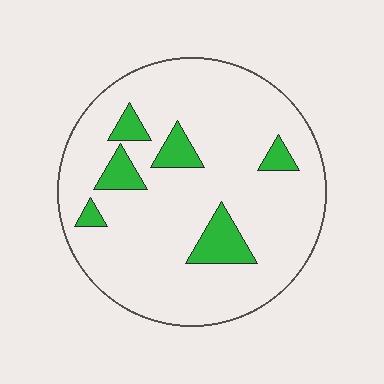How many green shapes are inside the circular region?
6.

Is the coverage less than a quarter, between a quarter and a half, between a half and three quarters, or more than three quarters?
Less than a quarter.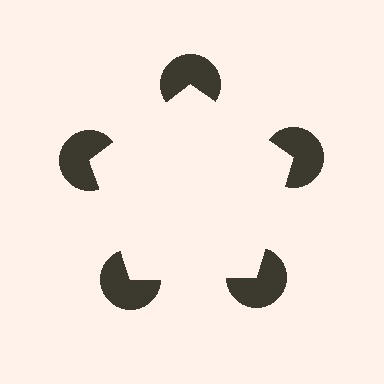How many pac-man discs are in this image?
There are 5 — one at each vertex of the illusory pentagon.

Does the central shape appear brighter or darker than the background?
It typically appears slightly brighter than the background, even though no actual brightness change is drawn.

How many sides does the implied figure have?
5 sides.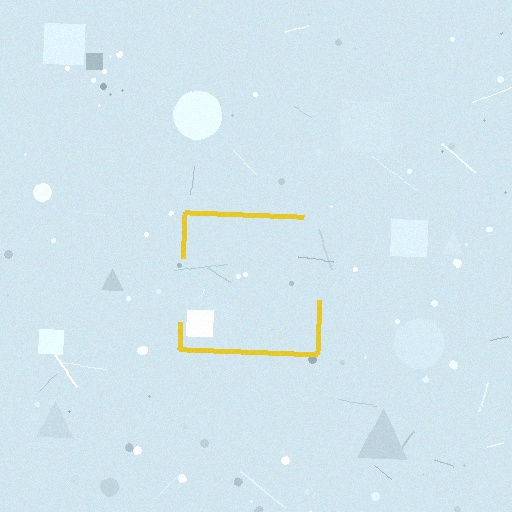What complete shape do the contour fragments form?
The contour fragments form a square.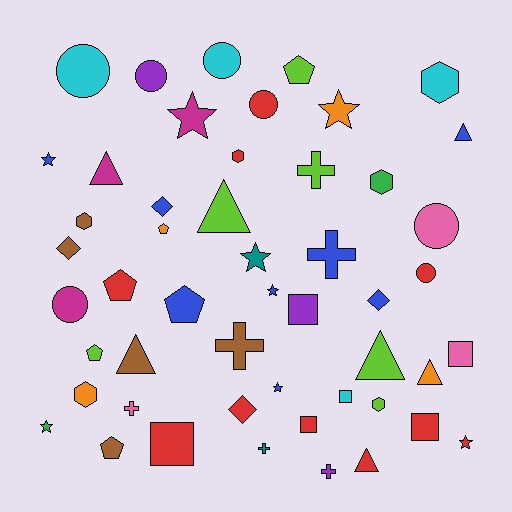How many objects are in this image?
There are 50 objects.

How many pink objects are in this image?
There are 3 pink objects.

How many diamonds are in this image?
There are 4 diamonds.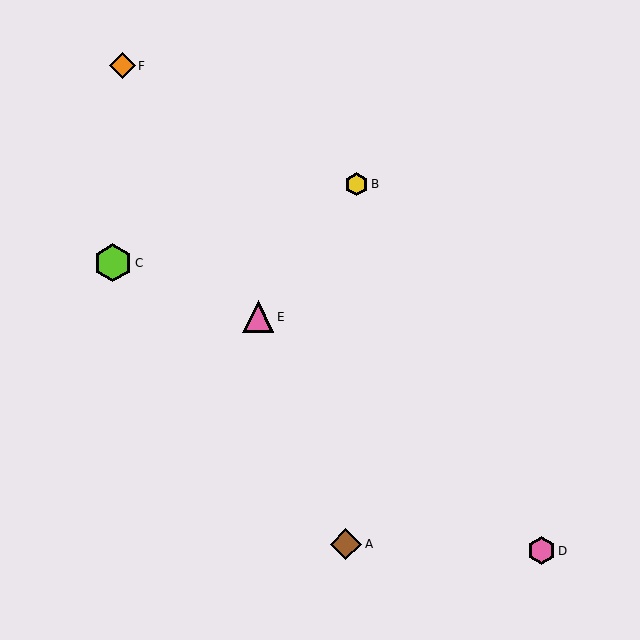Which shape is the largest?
The lime hexagon (labeled C) is the largest.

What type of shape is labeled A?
Shape A is a brown diamond.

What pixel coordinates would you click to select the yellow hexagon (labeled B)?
Click at (357, 184) to select the yellow hexagon B.